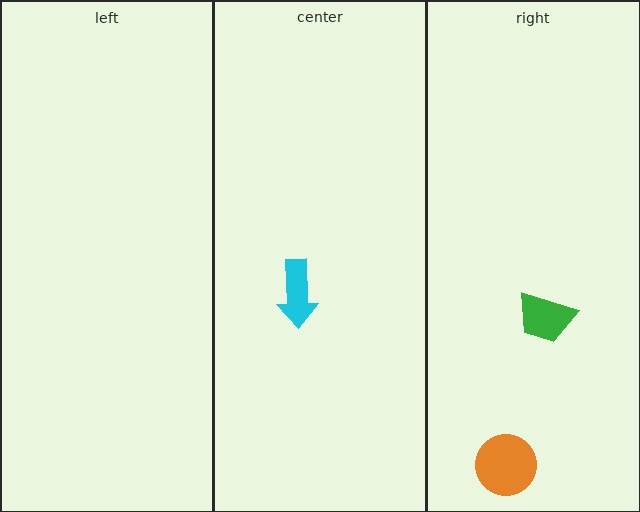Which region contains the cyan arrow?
The center region.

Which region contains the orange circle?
The right region.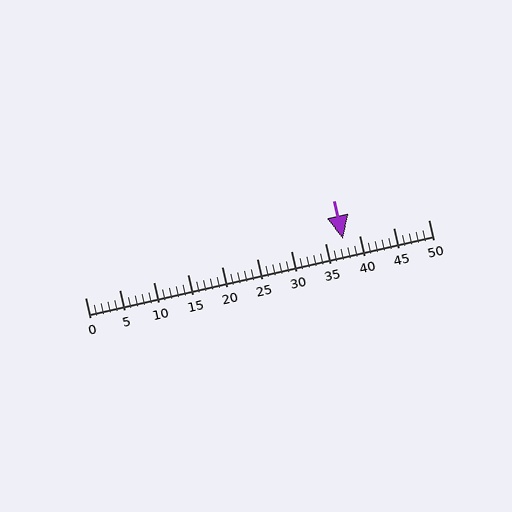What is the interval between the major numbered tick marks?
The major tick marks are spaced 5 units apart.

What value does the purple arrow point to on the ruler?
The purple arrow points to approximately 38.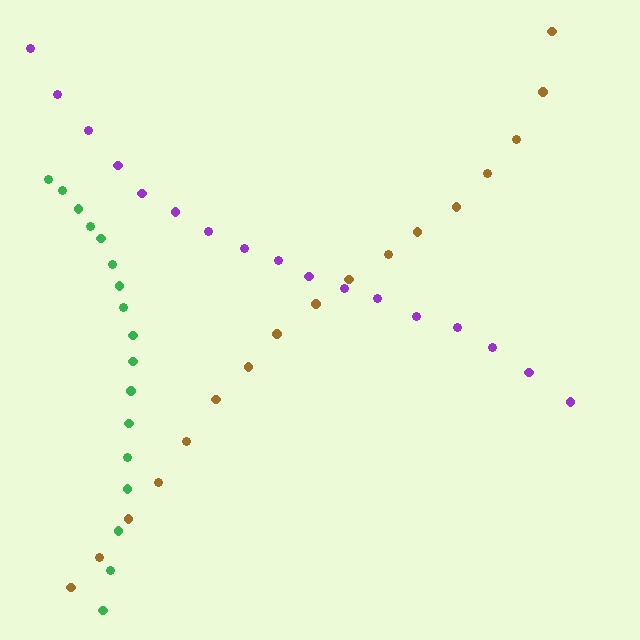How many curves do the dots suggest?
There are 3 distinct paths.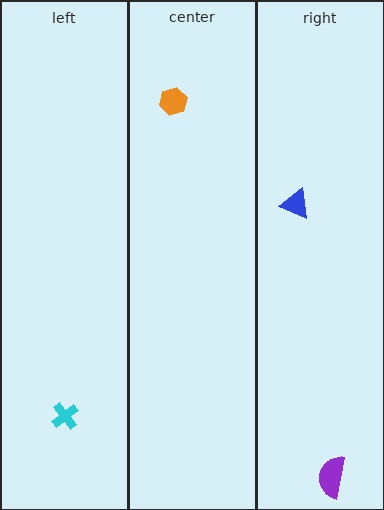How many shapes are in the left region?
1.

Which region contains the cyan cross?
The left region.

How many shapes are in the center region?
1.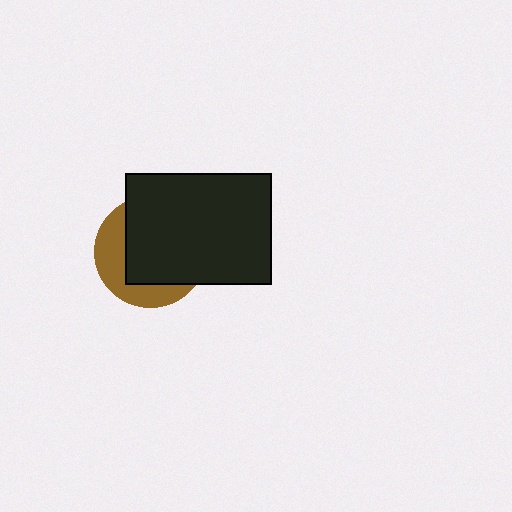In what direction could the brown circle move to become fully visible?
The brown circle could move toward the lower-left. That would shift it out from behind the black rectangle entirely.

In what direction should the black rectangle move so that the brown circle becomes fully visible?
The black rectangle should move toward the upper-right. That is the shortest direction to clear the overlap and leave the brown circle fully visible.